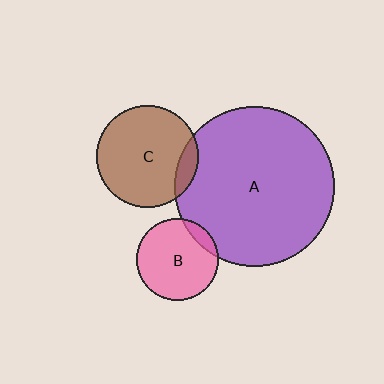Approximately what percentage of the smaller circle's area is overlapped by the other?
Approximately 10%.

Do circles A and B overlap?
Yes.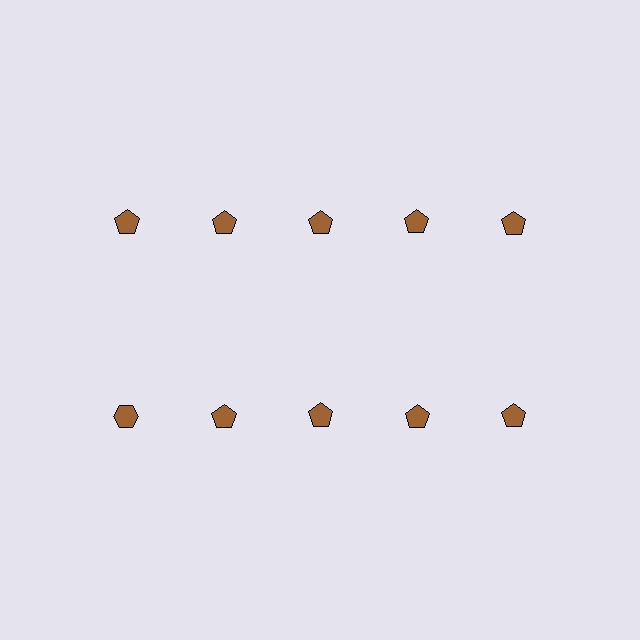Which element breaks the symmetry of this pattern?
The brown hexagon in the second row, leftmost column breaks the symmetry. All other shapes are brown pentagons.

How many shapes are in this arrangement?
There are 10 shapes arranged in a grid pattern.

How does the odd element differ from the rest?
It has a different shape: hexagon instead of pentagon.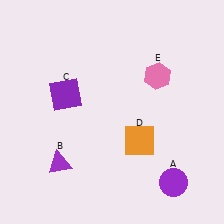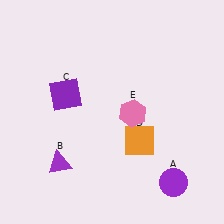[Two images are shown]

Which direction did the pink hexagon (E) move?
The pink hexagon (E) moved down.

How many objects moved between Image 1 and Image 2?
1 object moved between the two images.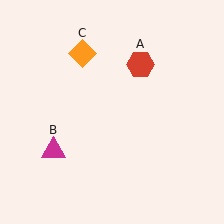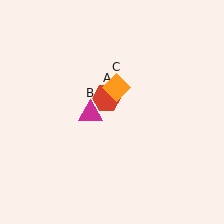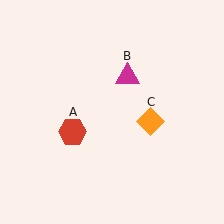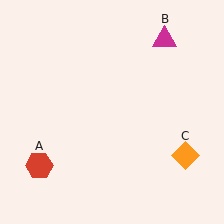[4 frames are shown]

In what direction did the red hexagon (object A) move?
The red hexagon (object A) moved down and to the left.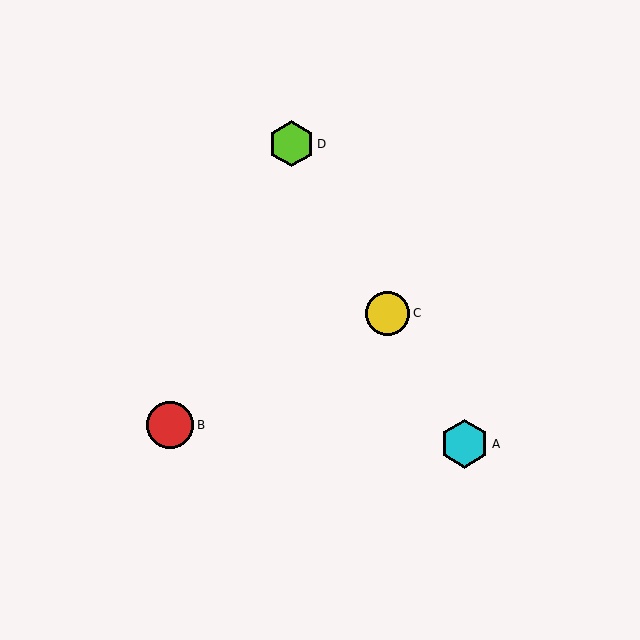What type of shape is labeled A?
Shape A is a cyan hexagon.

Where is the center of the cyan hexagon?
The center of the cyan hexagon is at (465, 444).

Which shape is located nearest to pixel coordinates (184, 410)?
The red circle (labeled B) at (170, 425) is nearest to that location.